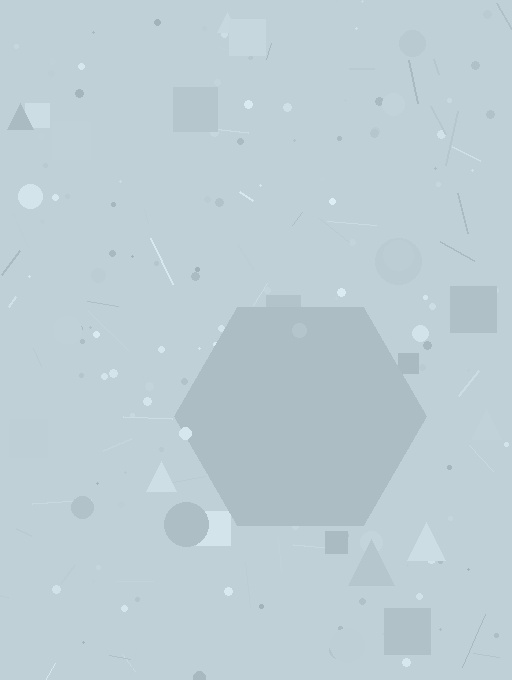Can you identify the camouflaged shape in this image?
The camouflaged shape is a hexagon.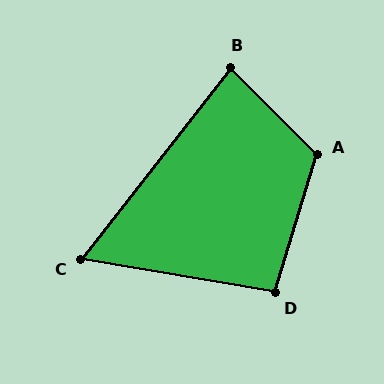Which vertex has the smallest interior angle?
C, at approximately 61 degrees.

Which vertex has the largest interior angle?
A, at approximately 119 degrees.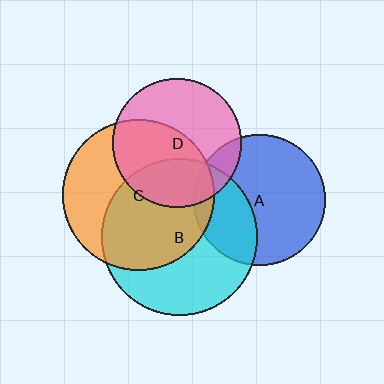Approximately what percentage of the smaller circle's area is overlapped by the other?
Approximately 30%.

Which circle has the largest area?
Circle B (cyan).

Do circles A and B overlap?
Yes.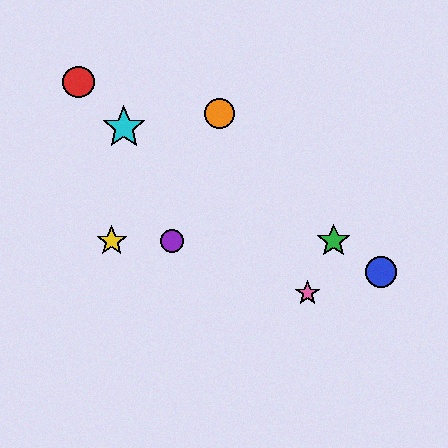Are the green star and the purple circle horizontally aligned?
Yes, both are at y≈241.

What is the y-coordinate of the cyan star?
The cyan star is at y≈128.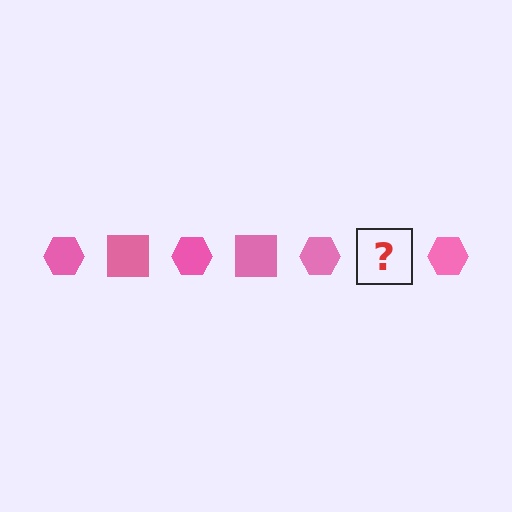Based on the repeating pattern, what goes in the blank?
The blank should be a pink square.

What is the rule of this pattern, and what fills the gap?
The rule is that the pattern cycles through hexagon, square shapes in pink. The gap should be filled with a pink square.